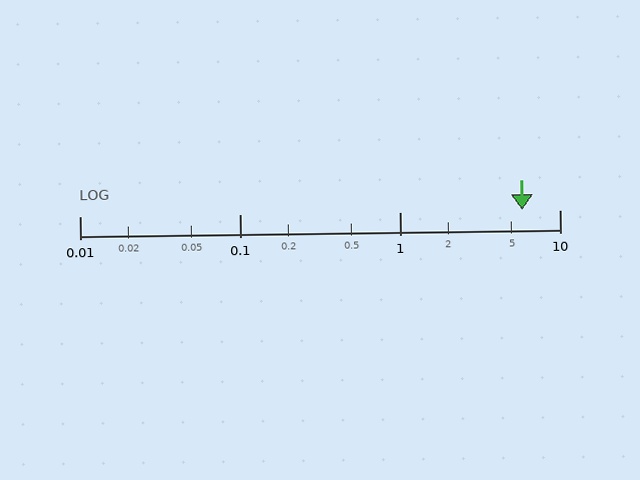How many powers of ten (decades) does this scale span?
The scale spans 3 decades, from 0.01 to 10.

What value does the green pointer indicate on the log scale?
The pointer indicates approximately 5.8.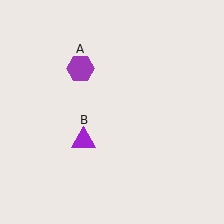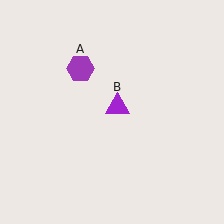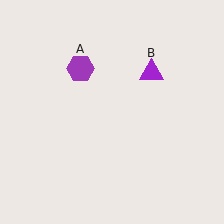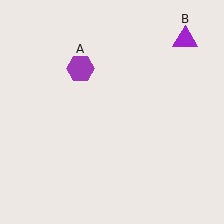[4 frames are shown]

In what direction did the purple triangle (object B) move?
The purple triangle (object B) moved up and to the right.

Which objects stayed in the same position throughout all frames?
Purple hexagon (object A) remained stationary.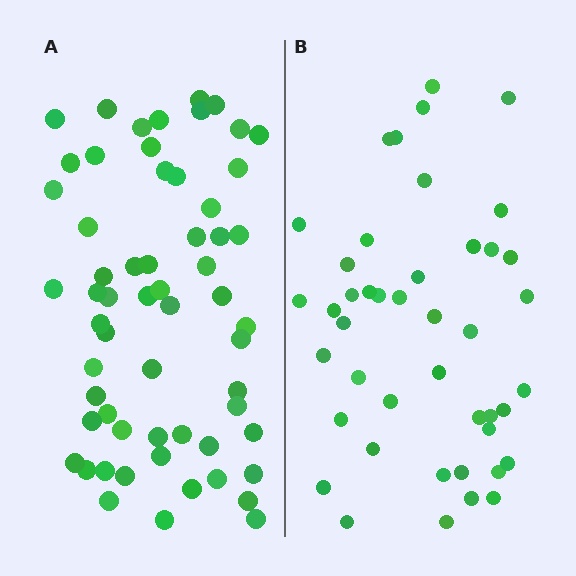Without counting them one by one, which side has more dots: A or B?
Region A (the left region) has more dots.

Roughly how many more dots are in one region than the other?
Region A has approximately 15 more dots than region B.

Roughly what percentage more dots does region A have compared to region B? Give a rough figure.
About 35% more.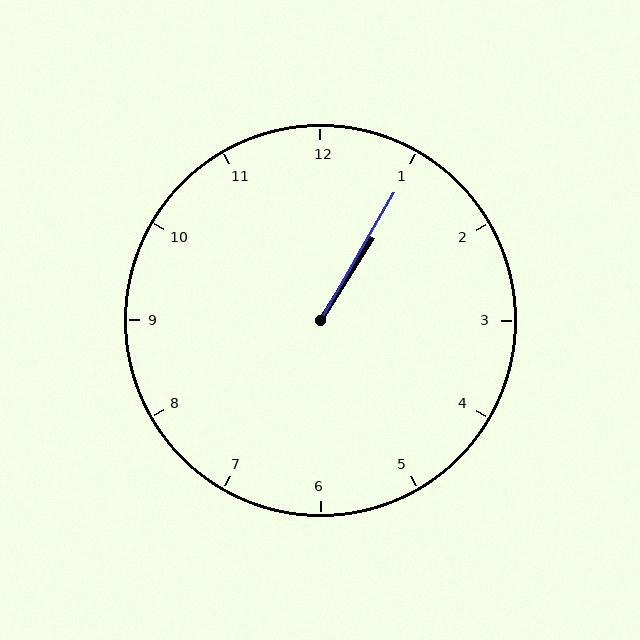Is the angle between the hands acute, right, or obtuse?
It is acute.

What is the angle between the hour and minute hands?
Approximately 2 degrees.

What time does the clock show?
1:05.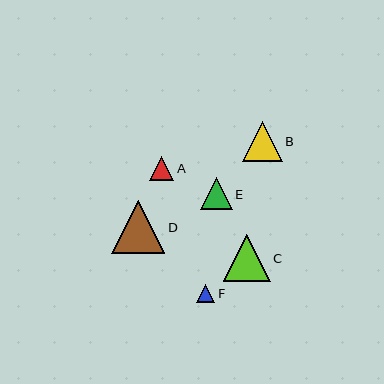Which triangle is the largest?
Triangle D is the largest with a size of approximately 54 pixels.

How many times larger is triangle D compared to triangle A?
Triangle D is approximately 2.2 times the size of triangle A.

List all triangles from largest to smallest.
From largest to smallest: D, C, B, E, A, F.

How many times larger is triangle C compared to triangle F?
Triangle C is approximately 2.6 times the size of triangle F.